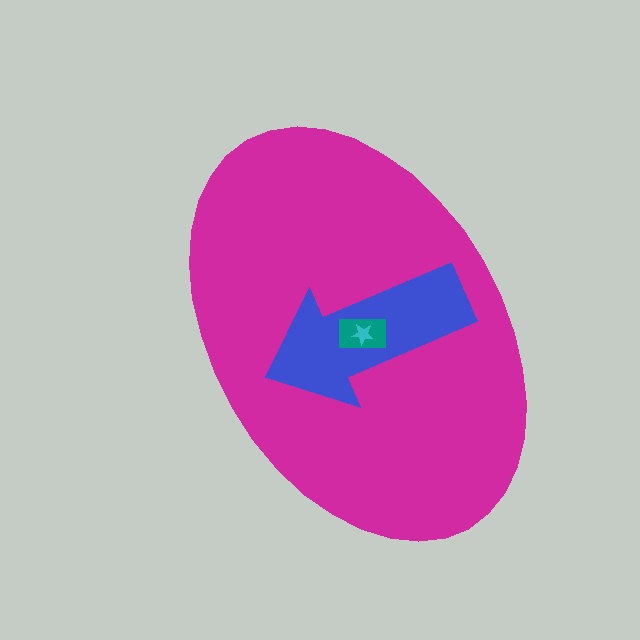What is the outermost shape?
The magenta ellipse.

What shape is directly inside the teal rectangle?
The cyan star.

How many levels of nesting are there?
4.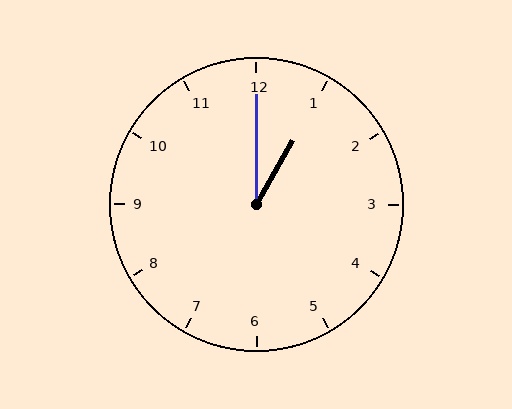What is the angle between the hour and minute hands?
Approximately 30 degrees.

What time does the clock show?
1:00.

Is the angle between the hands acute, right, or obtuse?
It is acute.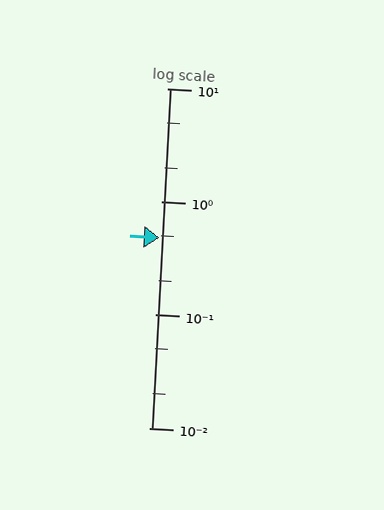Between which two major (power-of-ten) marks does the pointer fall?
The pointer is between 0.1 and 1.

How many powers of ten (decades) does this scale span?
The scale spans 3 decades, from 0.01 to 10.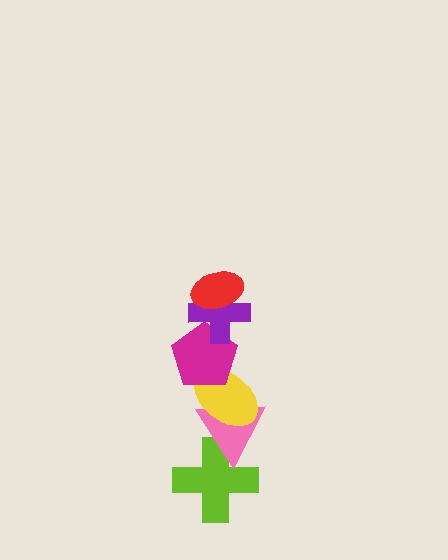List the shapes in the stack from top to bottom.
From top to bottom: the red ellipse, the purple cross, the magenta pentagon, the yellow ellipse, the pink triangle, the lime cross.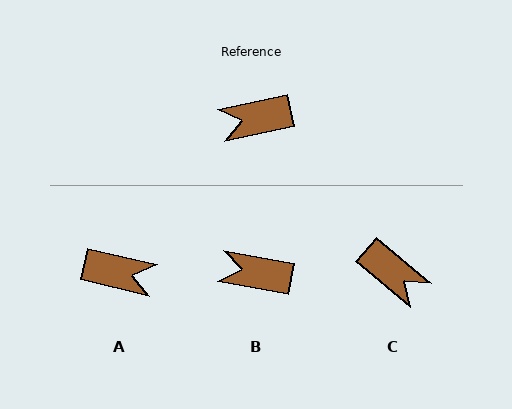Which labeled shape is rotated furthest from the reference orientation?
A, about 155 degrees away.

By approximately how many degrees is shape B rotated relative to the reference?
Approximately 23 degrees clockwise.